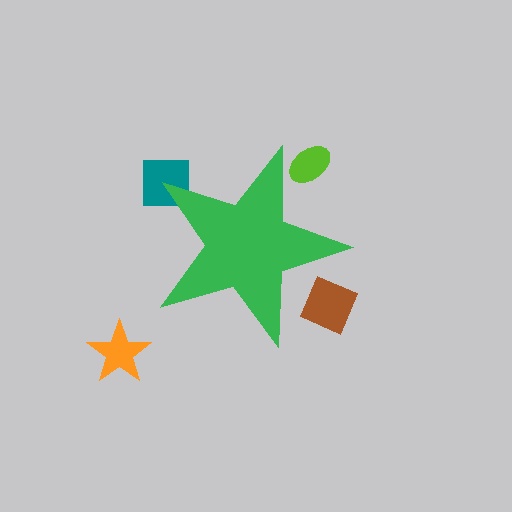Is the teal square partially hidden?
Yes, the teal square is partially hidden behind the green star.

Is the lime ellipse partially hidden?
Yes, the lime ellipse is partially hidden behind the green star.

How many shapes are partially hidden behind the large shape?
3 shapes are partially hidden.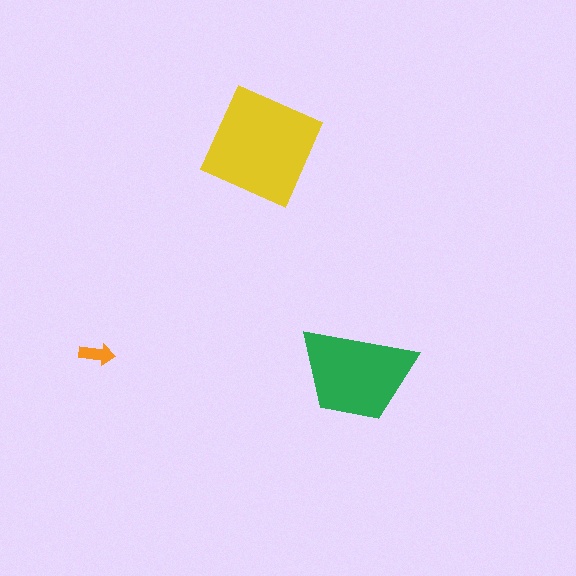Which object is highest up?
The yellow square is topmost.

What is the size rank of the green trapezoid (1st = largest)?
2nd.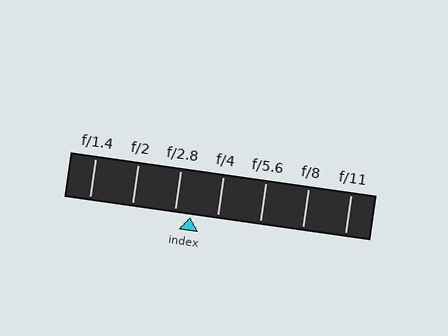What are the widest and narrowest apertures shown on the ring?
The widest aperture shown is f/1.4 and the narrowest is f/11.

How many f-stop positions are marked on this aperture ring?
There are 7 f-stop positions marked.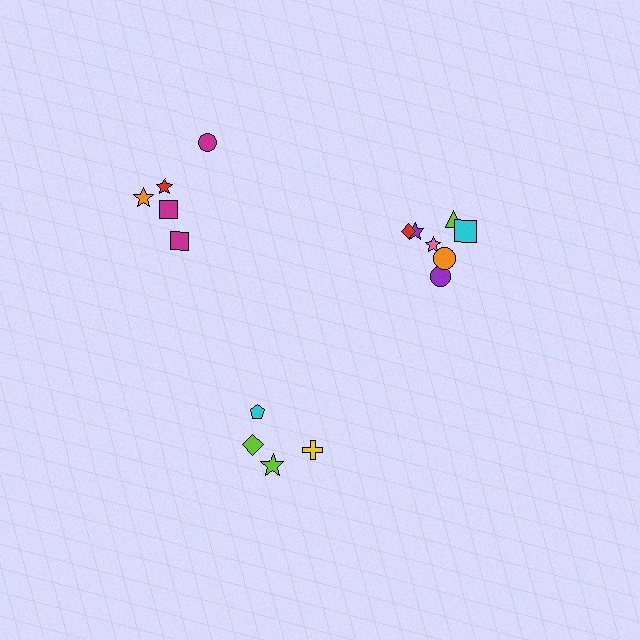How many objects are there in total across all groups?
There are 16 objects.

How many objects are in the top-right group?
There are 7 objects.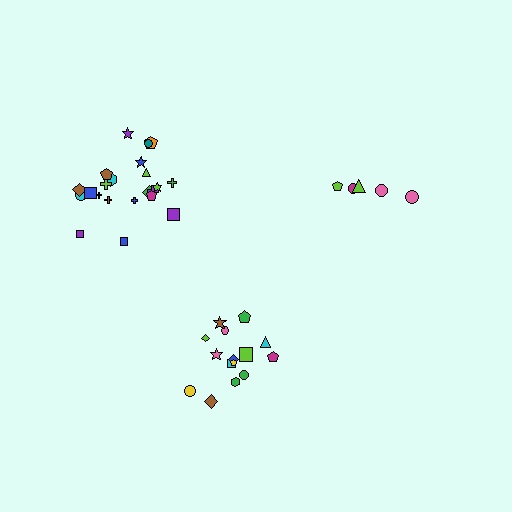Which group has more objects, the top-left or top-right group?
The top-left group.